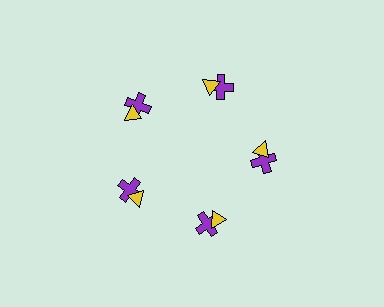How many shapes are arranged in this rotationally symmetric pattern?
There are 10 shapes, arranged in 5 groups of 2.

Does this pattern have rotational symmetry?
Yes, this pattern has 5-fold rotational symmetry. It looks the same after rotating 72 degrees around the center.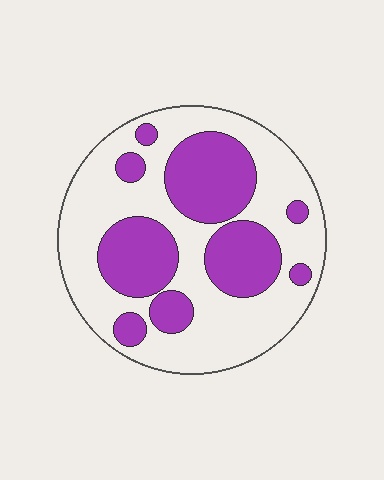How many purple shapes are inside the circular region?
9.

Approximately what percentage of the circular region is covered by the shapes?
Approximately 35%.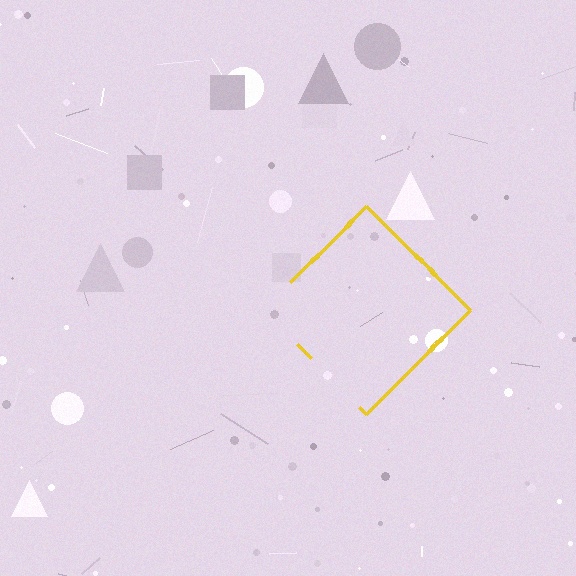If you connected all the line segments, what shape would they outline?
They would outline a diamond.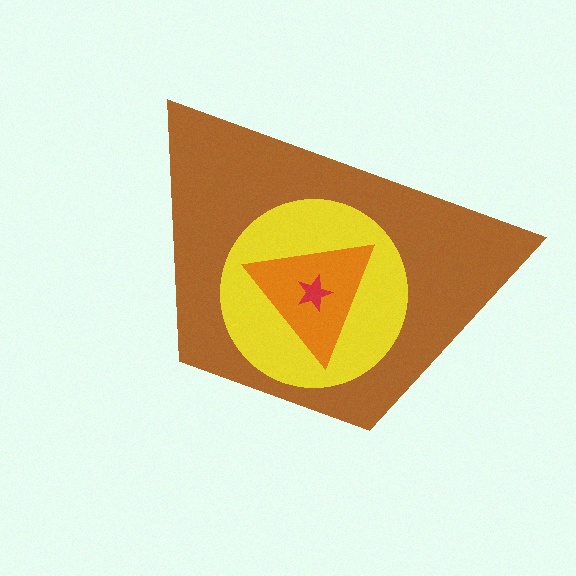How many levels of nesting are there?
4.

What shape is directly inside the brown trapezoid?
The yellow circle.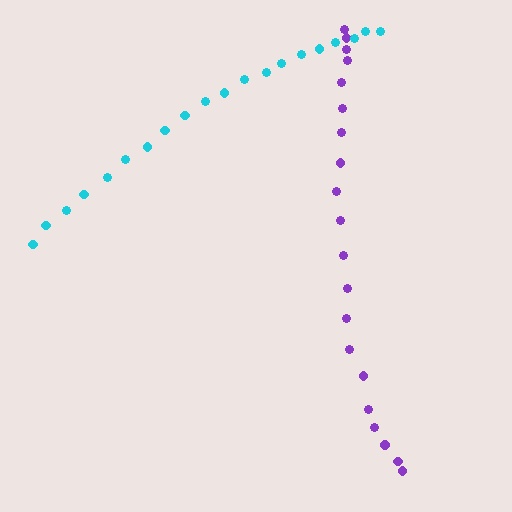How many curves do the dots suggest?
There are 2 distinct paths.